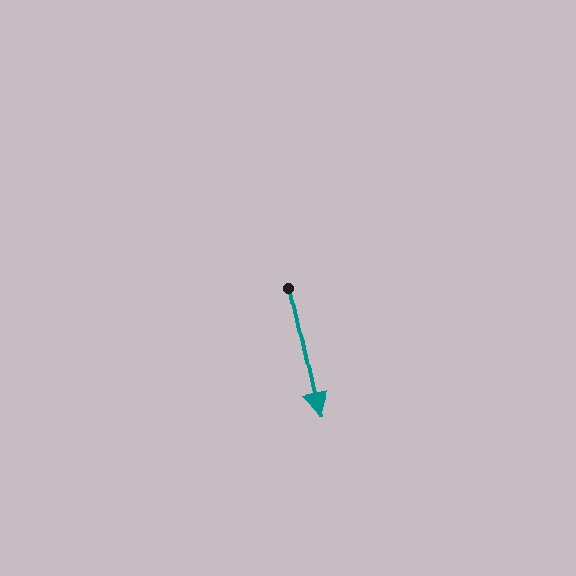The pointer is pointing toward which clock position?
Roughly 6 o'clock.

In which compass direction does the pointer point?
South.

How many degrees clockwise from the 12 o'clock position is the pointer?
Approximately 168 degrees.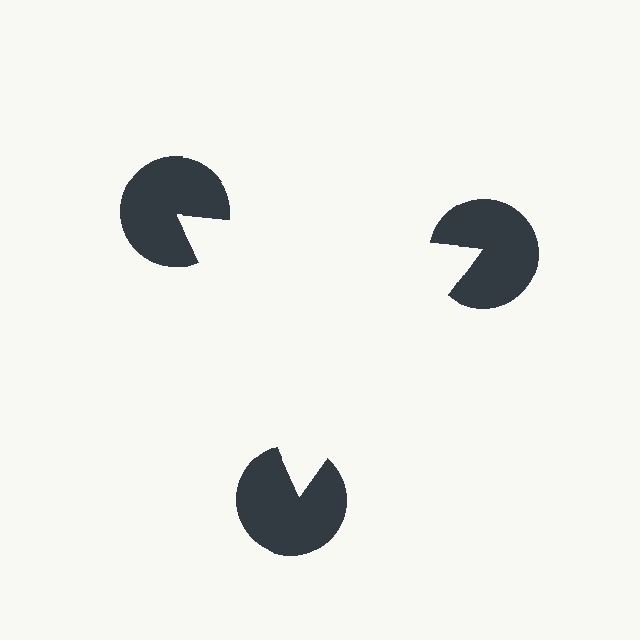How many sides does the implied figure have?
3 sides.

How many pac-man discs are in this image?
There are 3 — one at each vertex of the illusory triangle.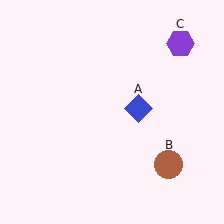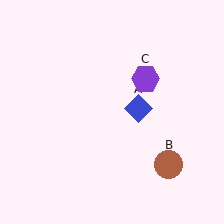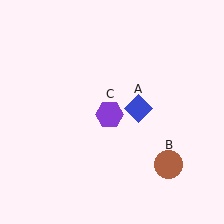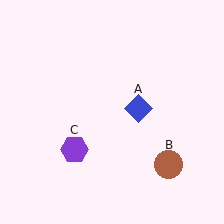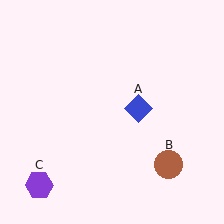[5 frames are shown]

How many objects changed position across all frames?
1 object changed position: purple hexagon (object C).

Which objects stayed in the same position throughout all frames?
Blue diamond (object A) and brown circle (object B) remained stationary.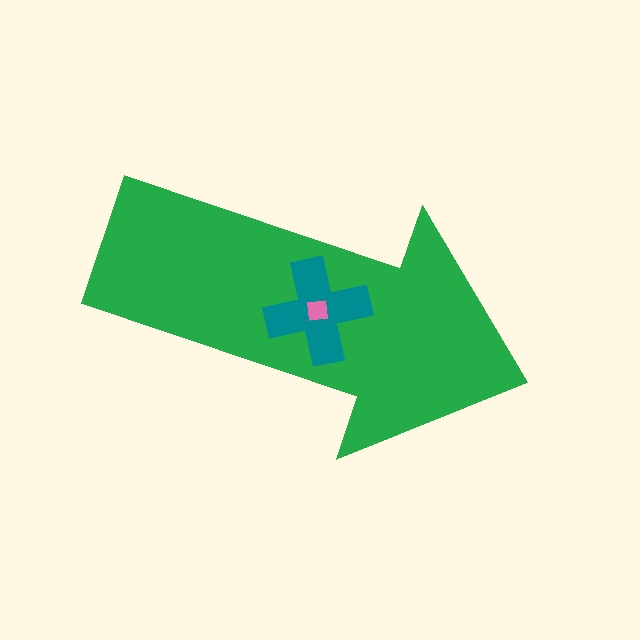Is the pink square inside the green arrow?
Yes.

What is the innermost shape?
The pink square.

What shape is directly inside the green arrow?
The teal cross.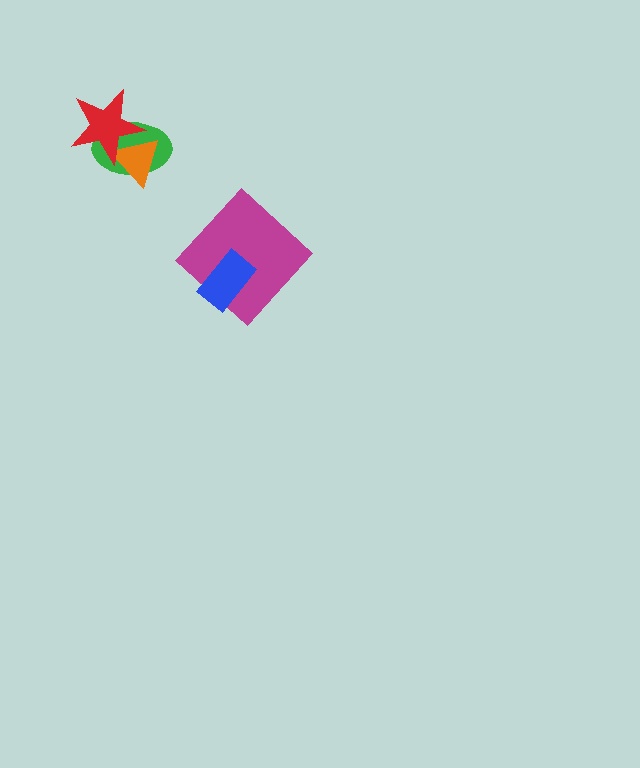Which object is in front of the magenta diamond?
The blue rectangle is in front of the magenta diamond.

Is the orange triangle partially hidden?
Yes, it is partially covered by another shape.